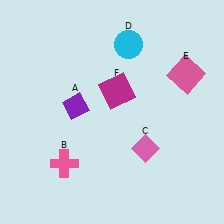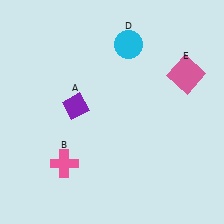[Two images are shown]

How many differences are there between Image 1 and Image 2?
There are 2 differences between the two images.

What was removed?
The pink diamond (C), the magenta square (F) were removed in Image 2.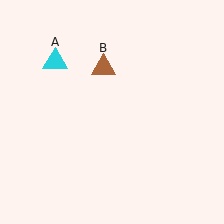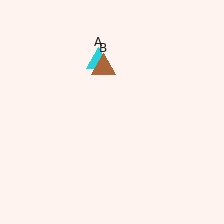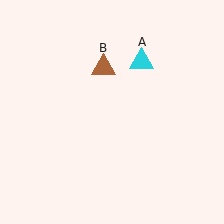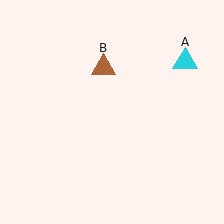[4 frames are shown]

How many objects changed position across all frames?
1 object changed position: cyan triangle (object A).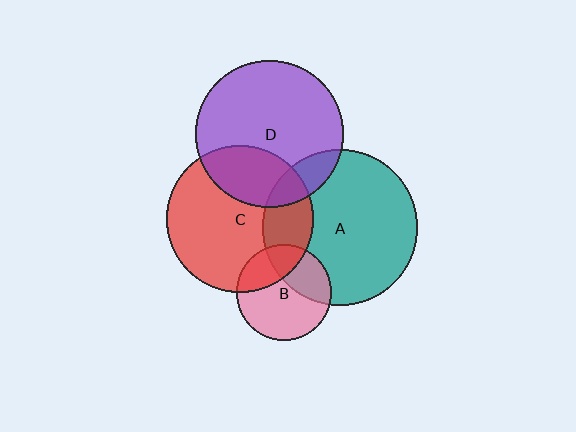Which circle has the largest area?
Circle A (teal).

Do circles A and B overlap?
Yes.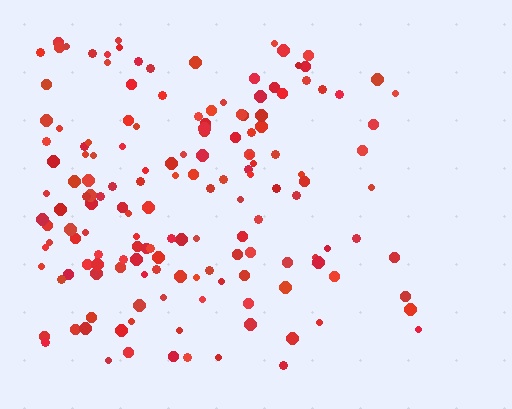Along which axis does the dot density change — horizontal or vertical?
Horizontal.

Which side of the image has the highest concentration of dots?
The left.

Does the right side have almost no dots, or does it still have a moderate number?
Still a moderate number, just noticeably fewer than the left.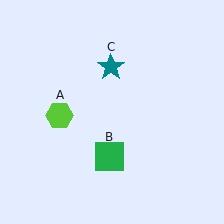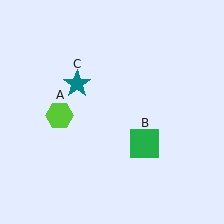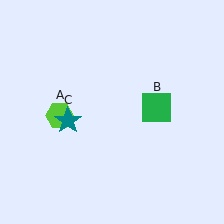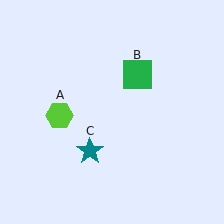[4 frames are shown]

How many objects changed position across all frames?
2 objects changed position: green square (object B), teal star (object C).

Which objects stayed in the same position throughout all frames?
Lime hexagon (object A) remained stationary.